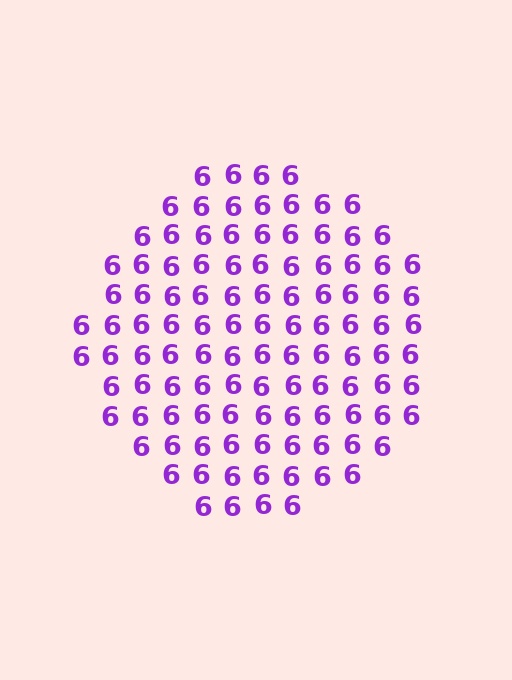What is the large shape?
The large shape is a circle.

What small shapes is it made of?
It is made of small digit 6's.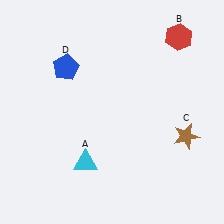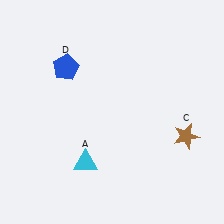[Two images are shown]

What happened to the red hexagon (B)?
The red hexagon (B) was removed in Image 2. It was in the top-right area of Image 1.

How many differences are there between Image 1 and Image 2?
There is 1 difference between the two images.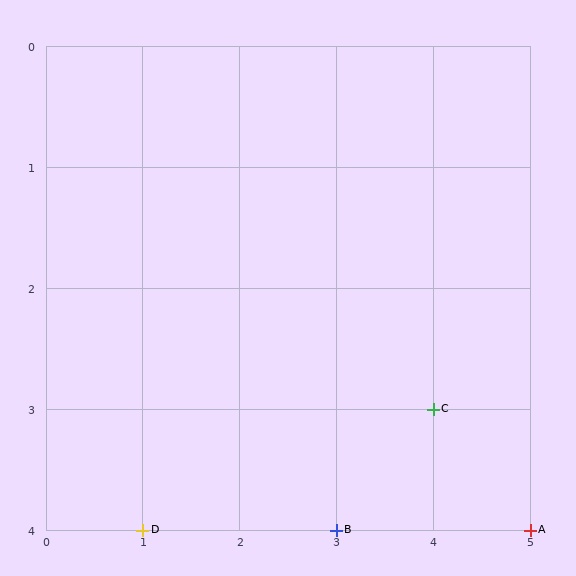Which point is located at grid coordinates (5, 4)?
Point A is at (5, 4).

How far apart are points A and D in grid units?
Points A and D are 4 columns apart.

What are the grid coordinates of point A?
Point A is at grid coordinates (5, 4).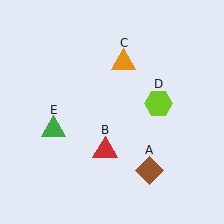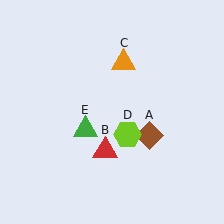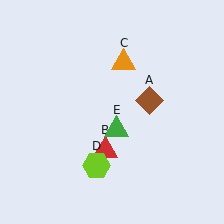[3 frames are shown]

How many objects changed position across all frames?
3 objects changed position: brown diamond (object A), lime hexagon (object D), green triangle (object E).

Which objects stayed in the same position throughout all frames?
Red triangle (object B) and orange triangle (object C) remained stationary.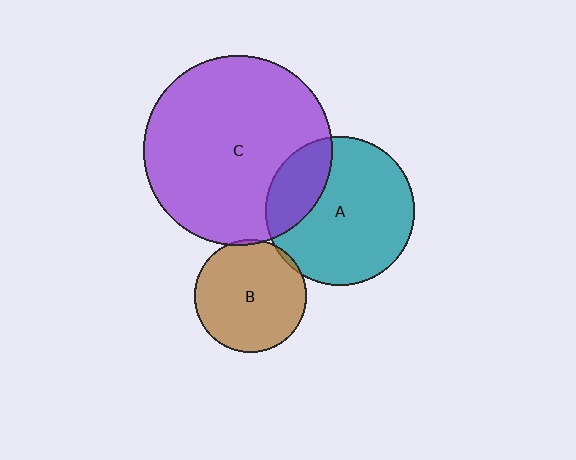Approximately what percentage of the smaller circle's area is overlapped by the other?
Approximately 5%.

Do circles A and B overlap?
Yes.